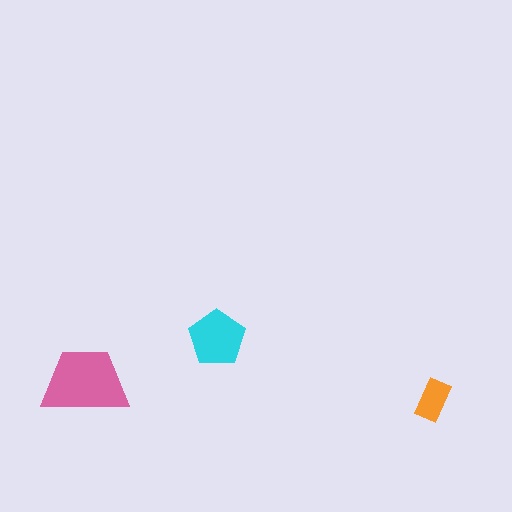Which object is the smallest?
The orange rectangle.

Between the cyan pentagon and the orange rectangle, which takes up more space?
The cyan pentagon.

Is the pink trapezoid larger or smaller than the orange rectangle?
Larger.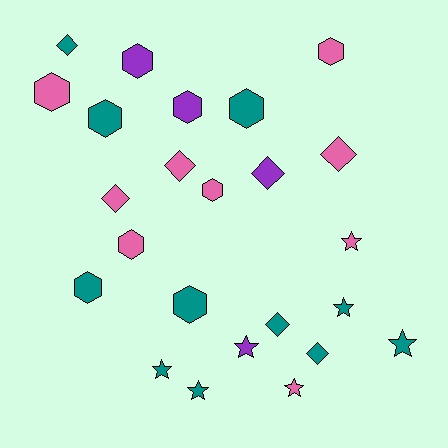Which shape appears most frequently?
Hexagon, with 10 objects.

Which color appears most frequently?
Teal, with 11 objects.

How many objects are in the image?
There are 24 objects.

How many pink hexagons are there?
There are 4 pink hexagons.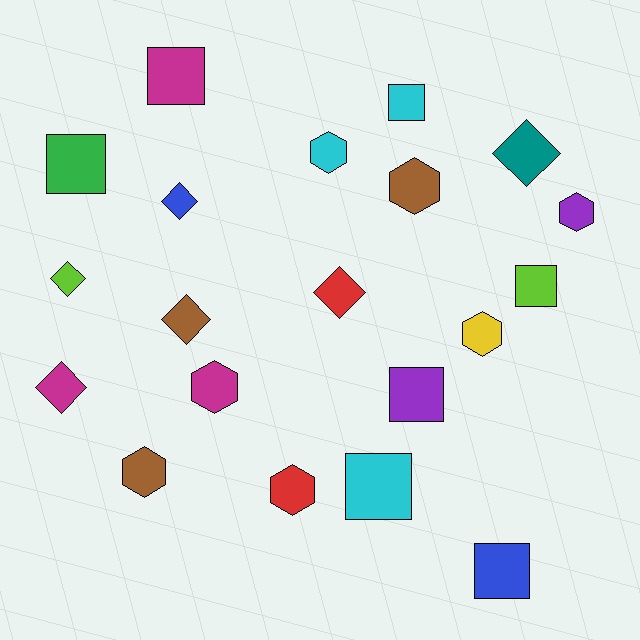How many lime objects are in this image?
There are 2 lime objects.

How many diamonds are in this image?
There are 6 diamonds.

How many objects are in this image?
There are 20 objects.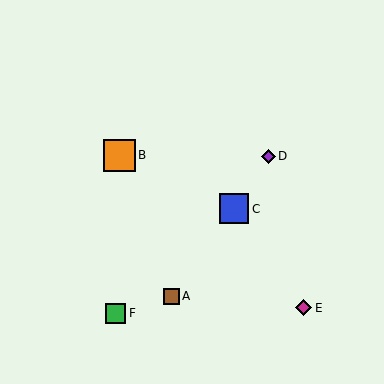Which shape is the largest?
The orange square (labeled B) is the largest.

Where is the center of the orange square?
The center of the orange square is at (119, 155).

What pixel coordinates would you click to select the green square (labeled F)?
Click at (116, 313) to select the green square F.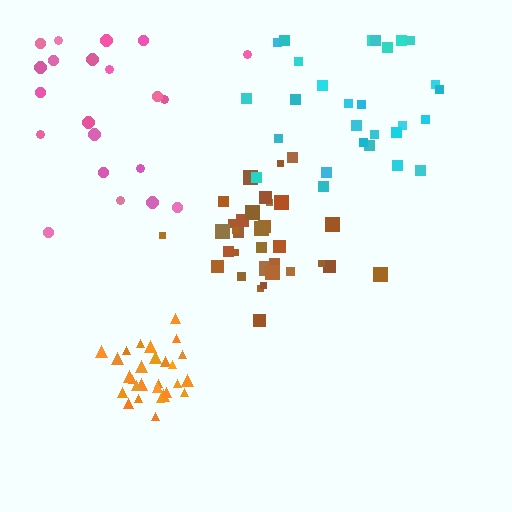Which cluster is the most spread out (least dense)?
Pink.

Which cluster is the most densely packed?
Orange.